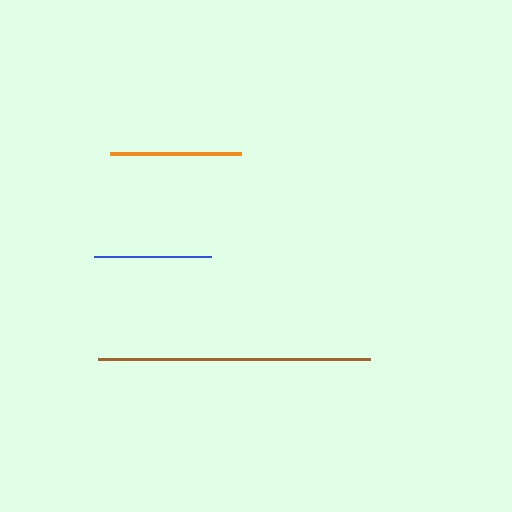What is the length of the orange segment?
The orange segment is approximately 131 pixels long.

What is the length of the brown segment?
The brown segment is approximately 272 pixels long.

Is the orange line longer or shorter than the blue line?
The orange line is longer than the blue line.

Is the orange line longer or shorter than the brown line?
The brown line is longer than the orange line.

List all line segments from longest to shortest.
From longest to shortest: brown, orange, blue.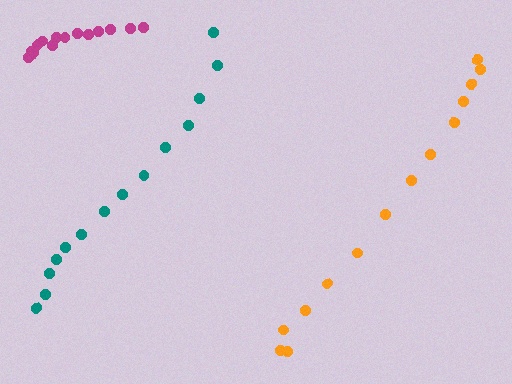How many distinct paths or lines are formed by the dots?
There are 3 distinct paths.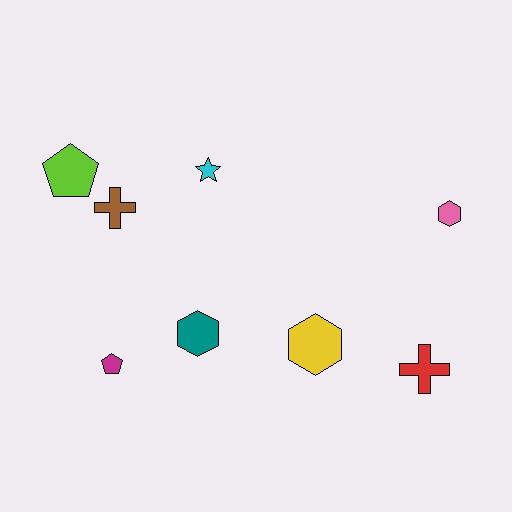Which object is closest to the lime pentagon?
The brown cross is closest to the lime pentagon.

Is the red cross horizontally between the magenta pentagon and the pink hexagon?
Yes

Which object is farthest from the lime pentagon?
The red cross is farthest from the lime pentagon.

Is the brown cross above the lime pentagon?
No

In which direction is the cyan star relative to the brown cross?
The cyan star is to the right of the brown cross.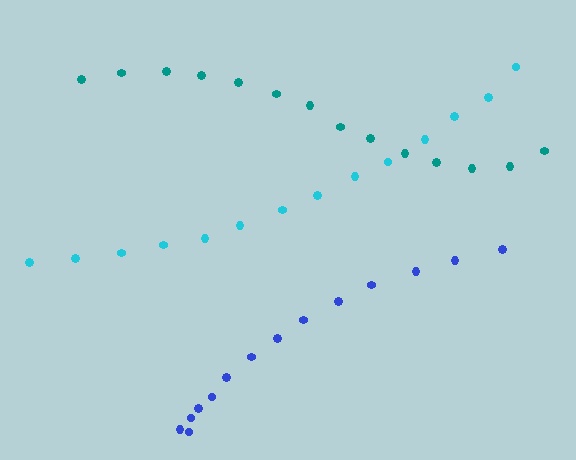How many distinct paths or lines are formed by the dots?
There are 3 distinct paths.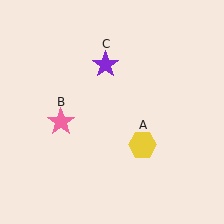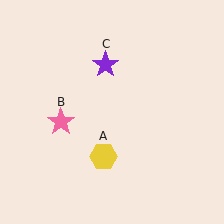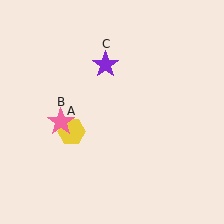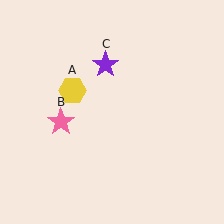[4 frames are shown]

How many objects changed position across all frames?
1 object changed position: yellow hexagon (object A).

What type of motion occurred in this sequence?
The yellow hexagon (object A) rotated clockwise around the center of the scene.